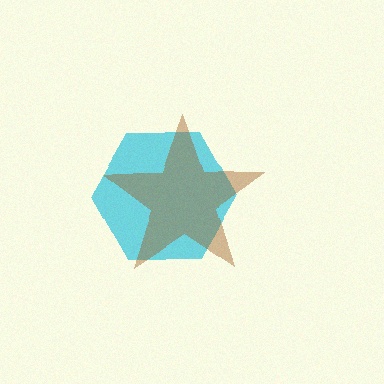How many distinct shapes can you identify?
There are 2 distinct shapes: a cyan hexagon, a brown star.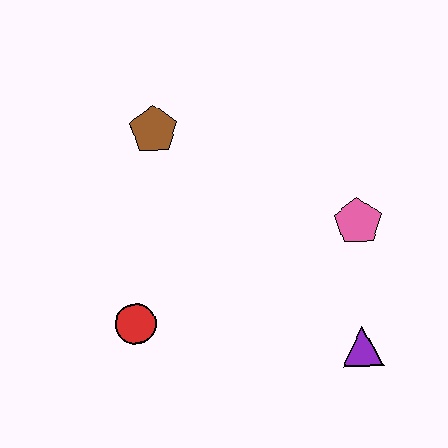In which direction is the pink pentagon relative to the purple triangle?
The pink pentagon is above the purple triangle.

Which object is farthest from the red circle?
The pink pentagon is farthest from the red circle.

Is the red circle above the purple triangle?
Yes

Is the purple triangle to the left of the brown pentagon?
No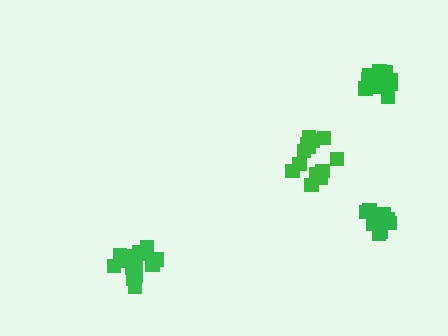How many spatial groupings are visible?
There are 4 spatial groupings.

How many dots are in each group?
Group 1: 17 dots, Group 2: 11 dots, Group 3: 13 dots, Group 4: 14 dots (55 total).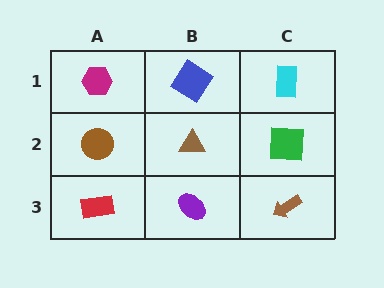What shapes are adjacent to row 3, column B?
A brown triangle (row 2, column B), a red rectangle (row 3, column A), a brown arrow (row 3, column C).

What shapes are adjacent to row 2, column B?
A blue diamond (row 1, column B), a purple ellipse (row 3, column B), a brown circle (row 2, column A), a green square (row 2, column C).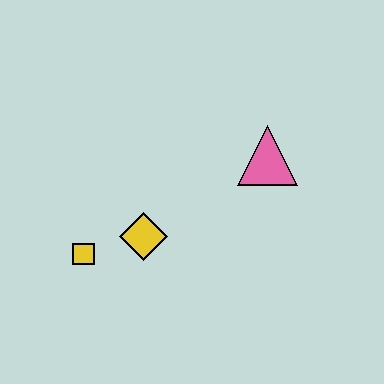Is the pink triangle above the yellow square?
Yes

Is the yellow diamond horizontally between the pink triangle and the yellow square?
Yes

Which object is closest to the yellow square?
The yellow diamond is closest to the yellow square.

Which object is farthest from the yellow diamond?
The pink triangle is farthest from the yellow diamond.